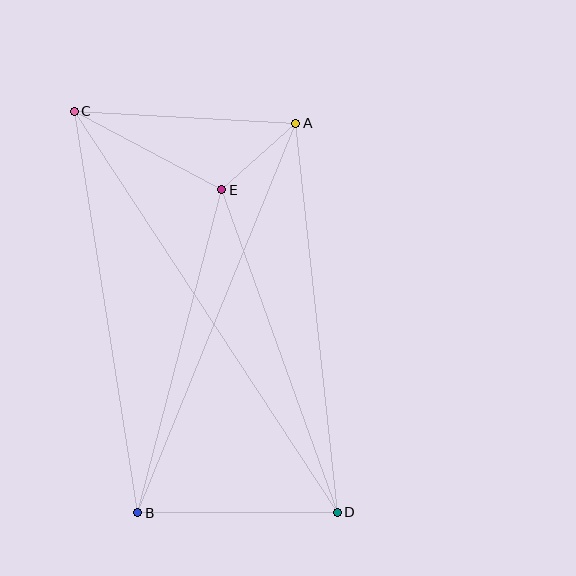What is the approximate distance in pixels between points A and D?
The distance between A and D is approximately 391 pixels.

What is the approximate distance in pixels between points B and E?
The distance between B and E is approximately 334 pixels.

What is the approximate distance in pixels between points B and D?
The distance between B and D is approximately 200 pixels.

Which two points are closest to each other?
Points A and E are closest to each other.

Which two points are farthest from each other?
Points C and D are farthest from each other.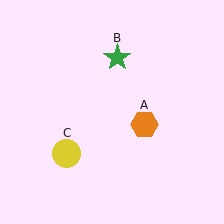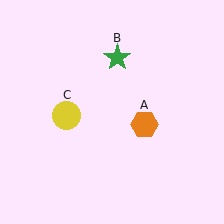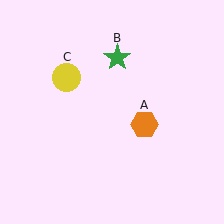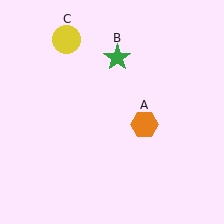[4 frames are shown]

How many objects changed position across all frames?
1 object changed position: yellow circle (object C).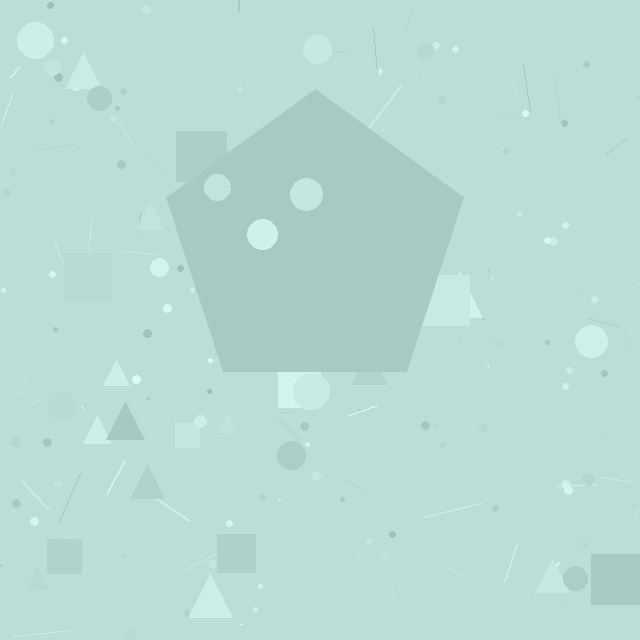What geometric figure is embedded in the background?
A pentagon is embedded in the background.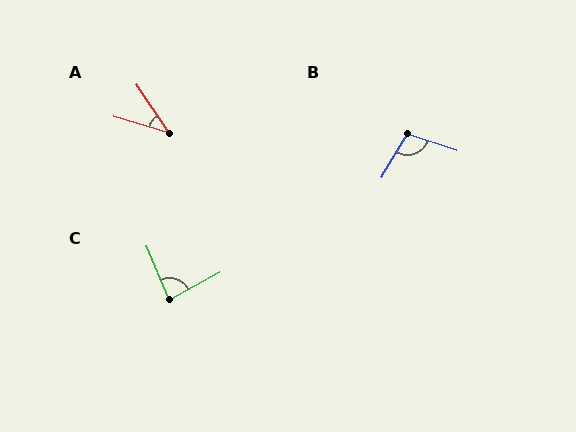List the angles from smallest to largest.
A (39°), C (84°), B (102°).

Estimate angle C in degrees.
Approximately 84 degrees.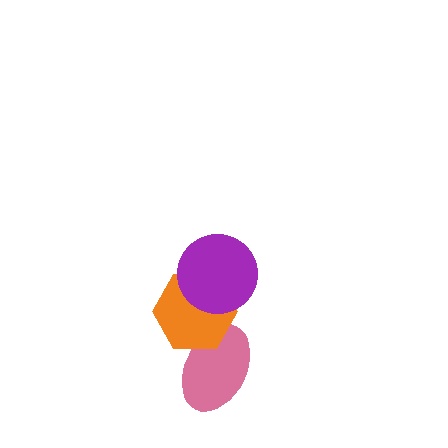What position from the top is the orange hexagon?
The orange hexagon is 2nd from the top.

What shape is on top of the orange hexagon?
The purple circle is on top of the orange hexagon.